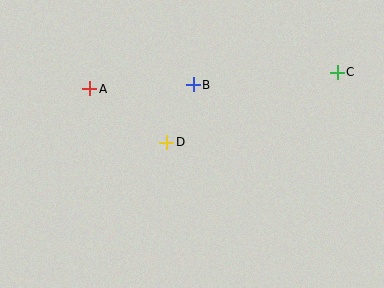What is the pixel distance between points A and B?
The distance between A and B is 104 pixels.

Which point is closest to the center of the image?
Point D at (167, 143) is closest to the center.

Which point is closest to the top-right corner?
Point C is closest to the top-right corner.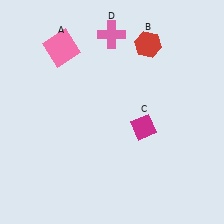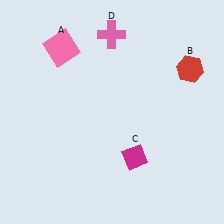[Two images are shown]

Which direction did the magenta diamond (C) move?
The magenta diamond (C) moved down.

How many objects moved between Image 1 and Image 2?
2 objects moved between the two images.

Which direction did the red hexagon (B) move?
The red hexagon (B) moved right.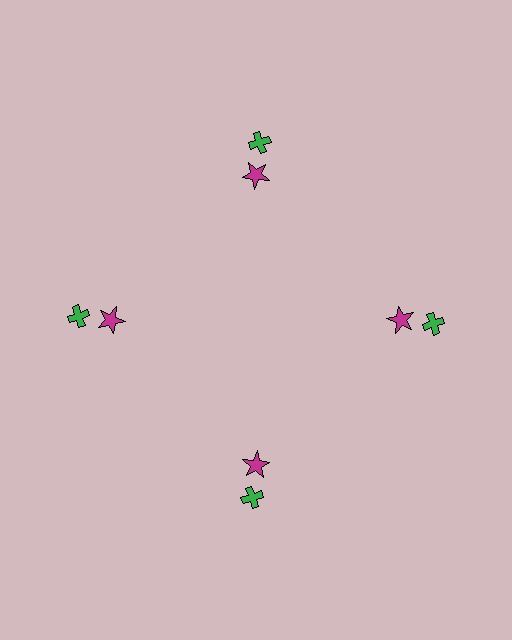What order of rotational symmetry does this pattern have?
This pattern has 4-fold rotational symmetry.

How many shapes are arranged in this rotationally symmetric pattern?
There are 8 shapes, arranged in 4 groups of 2.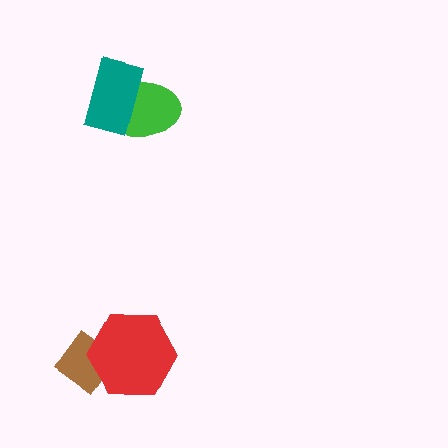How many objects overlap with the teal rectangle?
1 object overlaps with the teal rectangle.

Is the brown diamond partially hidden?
Yes, it is partially covered by another shape.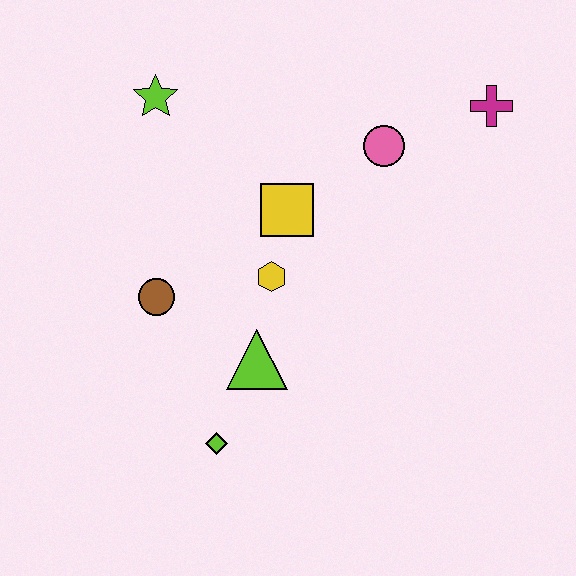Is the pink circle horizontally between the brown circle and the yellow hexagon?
No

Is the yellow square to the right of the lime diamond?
Yes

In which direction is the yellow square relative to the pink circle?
The yellow square is to the left of the pink circle.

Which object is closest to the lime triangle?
The yellow hexagon is closest to the lime triangle.